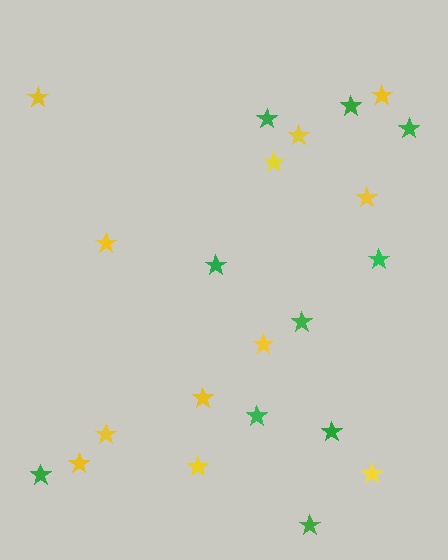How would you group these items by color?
There are 2 groups: one group of yellow stars (12) and one group of green stars (10).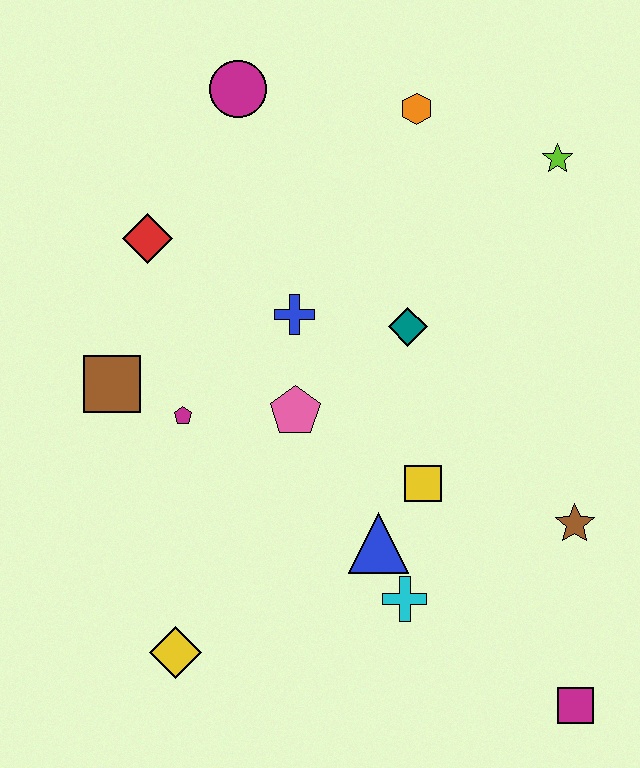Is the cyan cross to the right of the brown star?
No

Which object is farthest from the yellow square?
The magenta circle is farthest from the yellow square.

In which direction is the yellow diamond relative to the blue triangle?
The yellow diamond is to the left of the blue triangle.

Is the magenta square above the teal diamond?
No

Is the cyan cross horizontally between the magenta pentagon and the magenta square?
Yes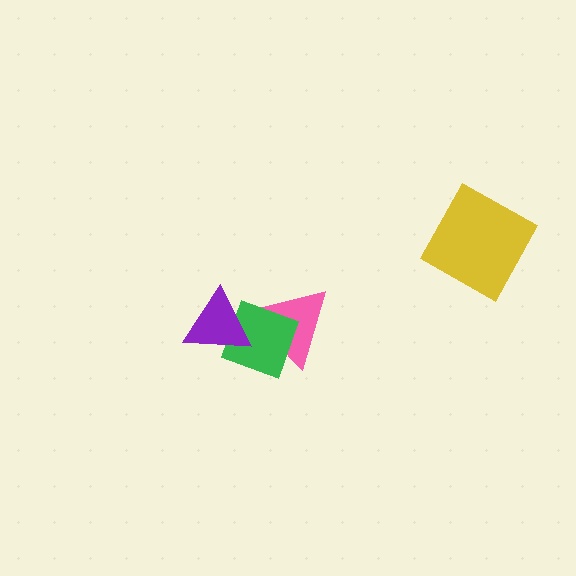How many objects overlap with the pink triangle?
2 objects overlap with the pink triangle.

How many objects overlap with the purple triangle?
2 objects overlap with the purple triangle.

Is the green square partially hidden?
Yes, it is partially covered by another shape.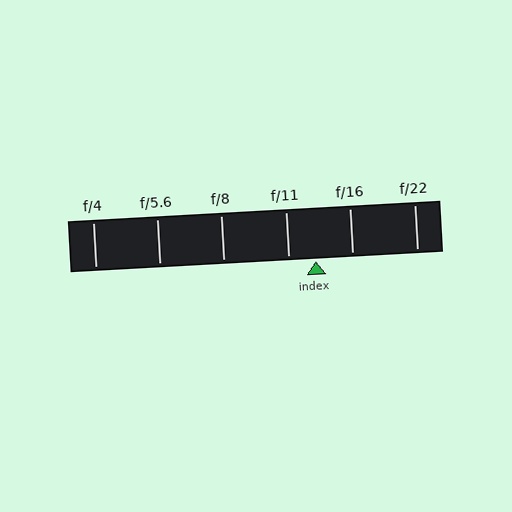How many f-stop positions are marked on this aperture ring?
There are 6 f-stop positions marked.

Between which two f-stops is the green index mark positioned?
The index mark is between f/11 and f/16.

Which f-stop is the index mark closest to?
The index mark is closest to f/11.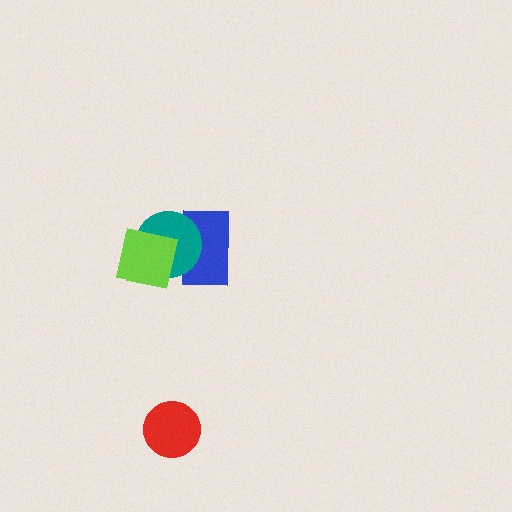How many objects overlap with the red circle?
0 objects overlap with the red circle.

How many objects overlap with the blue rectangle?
1 object overlaps with the blue rectangle.